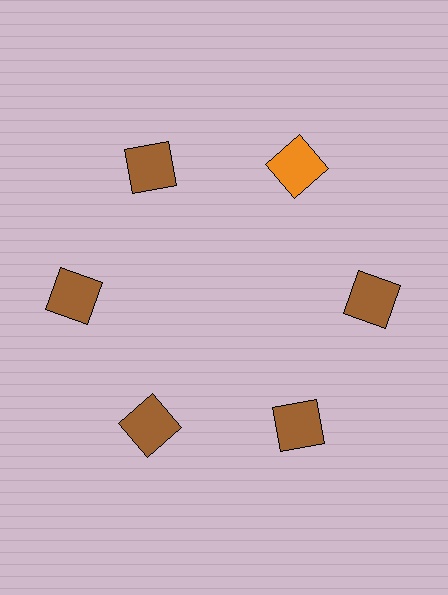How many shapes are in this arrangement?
There are 6 shapes arranged in a ring pattern.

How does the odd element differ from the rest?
It has a different color: orange instead of brown.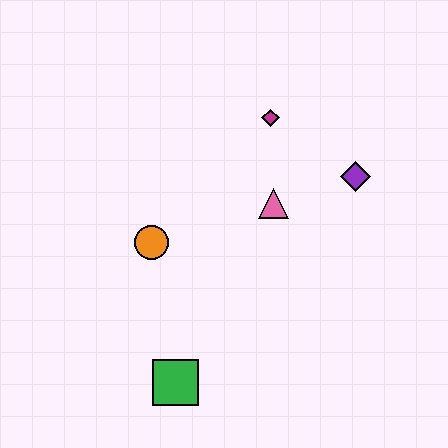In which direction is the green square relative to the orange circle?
The green square is below the orange circle.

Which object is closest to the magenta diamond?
The pink triangle is closest to the magenta diamond.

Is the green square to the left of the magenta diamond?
Yes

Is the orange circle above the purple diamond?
No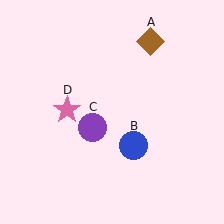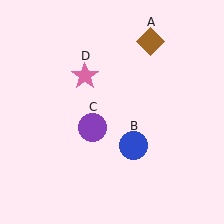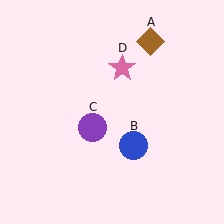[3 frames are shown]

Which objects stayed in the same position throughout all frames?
Brown diamond (object A) and blue circle (object B) and purple circle (object C) remained stationary.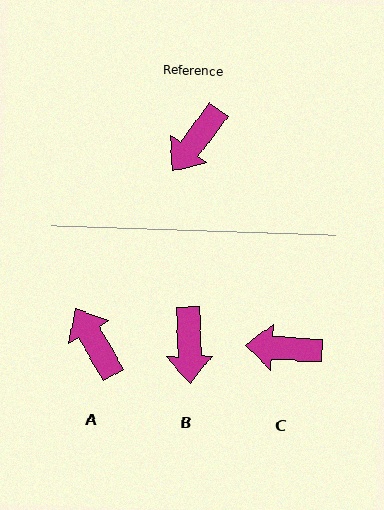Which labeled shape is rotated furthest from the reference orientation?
A, about 113 degrees away.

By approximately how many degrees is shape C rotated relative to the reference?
Approximately 56 degrees clockwise.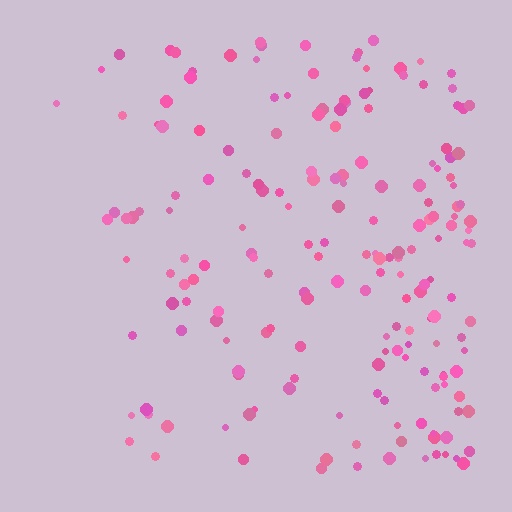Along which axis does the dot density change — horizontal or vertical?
Horizontal.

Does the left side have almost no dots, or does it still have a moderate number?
Still a moderate number, just noticeably fewer than the right.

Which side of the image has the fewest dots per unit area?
The left.